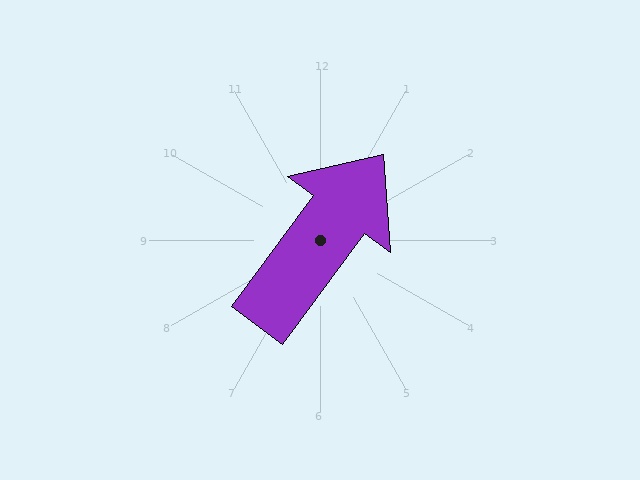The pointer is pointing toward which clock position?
Roughly 1 o'clock.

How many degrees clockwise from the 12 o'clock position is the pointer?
Approximately 37 degrees.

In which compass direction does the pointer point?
Northeast.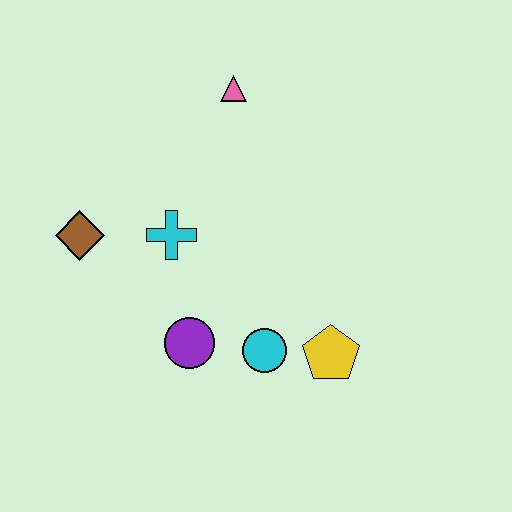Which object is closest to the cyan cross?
The brown diamond is closest to the cyan cross.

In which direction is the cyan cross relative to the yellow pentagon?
The cyan cross is to the left of the yellow pentagon.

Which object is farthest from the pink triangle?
The yellow pentagon is farthest from the pink triangle.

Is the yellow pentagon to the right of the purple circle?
Yes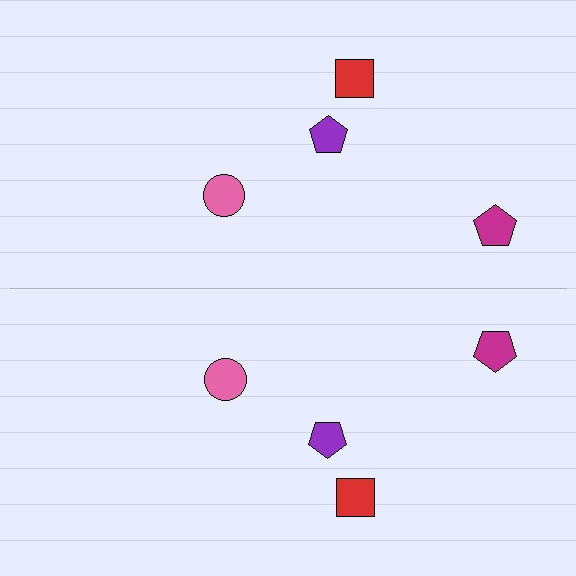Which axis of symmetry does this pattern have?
The pattern has a horizontal axis of symmetry running through the center of the image.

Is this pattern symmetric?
Yes, this pattern has bilateral (reflection) symmetry.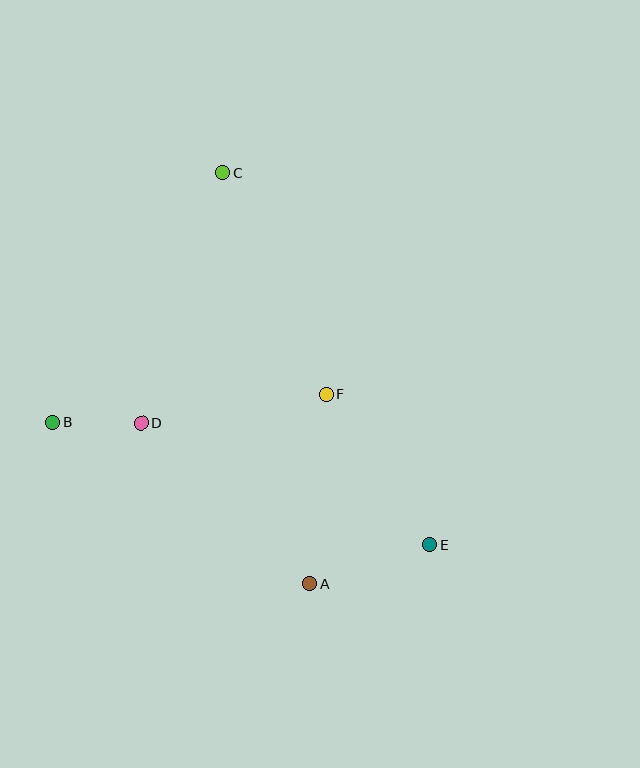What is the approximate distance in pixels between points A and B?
The distance between A and B is approximately 304 pixels.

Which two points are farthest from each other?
Points C and E are farthest from each other.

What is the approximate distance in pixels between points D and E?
The distance between D and E is approximately 313 pixels.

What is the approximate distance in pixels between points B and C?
The distance between B and C is approximately 302 pixels.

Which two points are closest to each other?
Points B and D are closest to each other.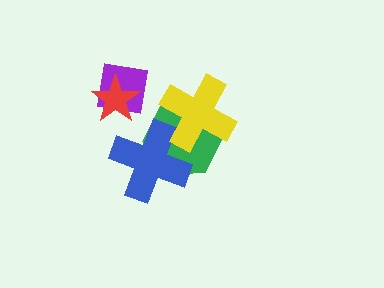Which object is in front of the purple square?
The red star is in front of the purple square.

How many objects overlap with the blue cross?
2 objects overlap with the blue cross.